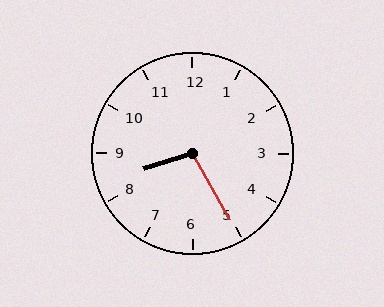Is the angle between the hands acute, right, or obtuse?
It is obtuse.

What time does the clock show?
8:25.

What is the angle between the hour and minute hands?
Approximately 102 degrees.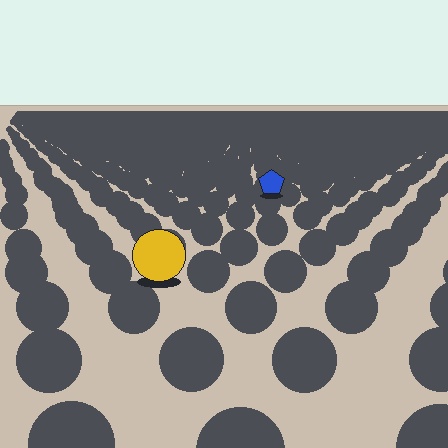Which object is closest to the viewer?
The yellow circle is closest. The texture marks near it are larger and more spread out.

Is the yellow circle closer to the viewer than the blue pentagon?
Yes. The yellow circle is closer — you can tell from the texture gradient: the ground texture is coarser near it.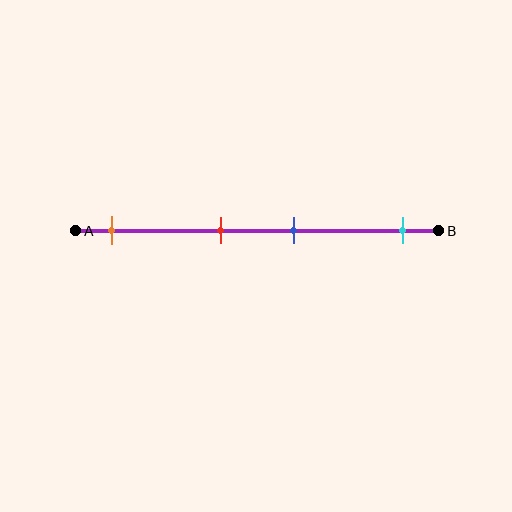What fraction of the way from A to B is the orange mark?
The orange mark is approximately 10% (0.1) of the way from A to B.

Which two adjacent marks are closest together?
The red and blue marks are the closest adjacent pair.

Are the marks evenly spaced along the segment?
No, the marks are not evenly spaced.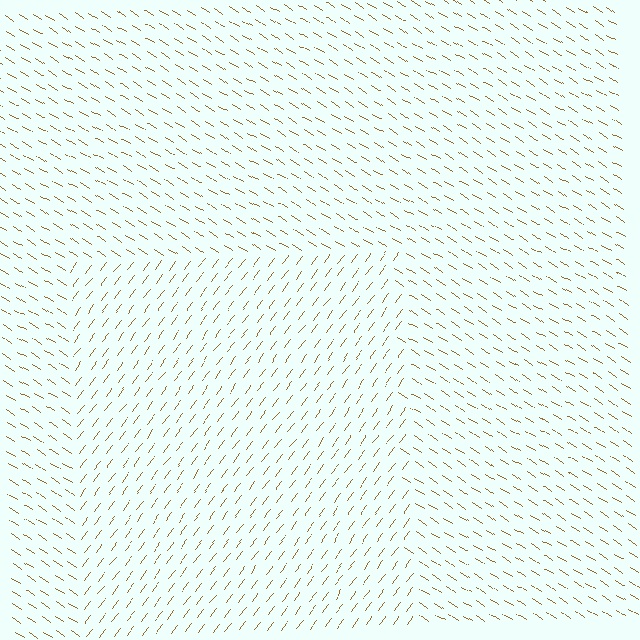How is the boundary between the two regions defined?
The boundary is defined purely by a change in line orientation (approximately 85 degrees difference). All lines are the same color and thickness.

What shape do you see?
I see a rectangle.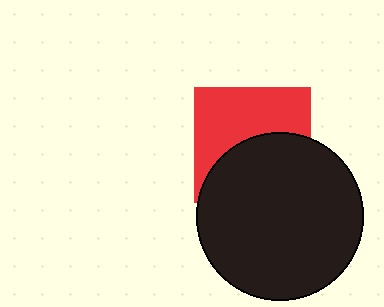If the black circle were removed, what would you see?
You would see the complete red square.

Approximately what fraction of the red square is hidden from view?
Roughly 49% of the red square is hidden behind the black circle.